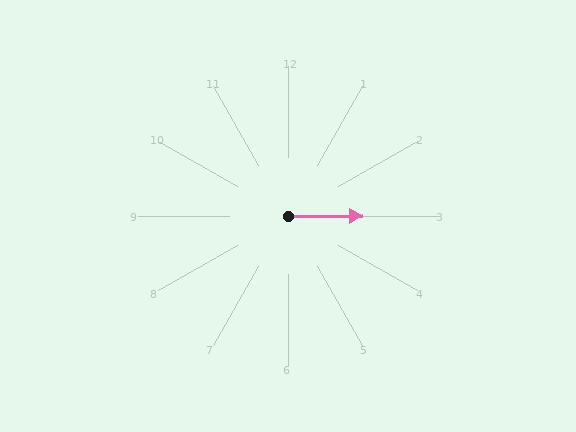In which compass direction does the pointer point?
East.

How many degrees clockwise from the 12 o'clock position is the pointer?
Approximately 90 degrees.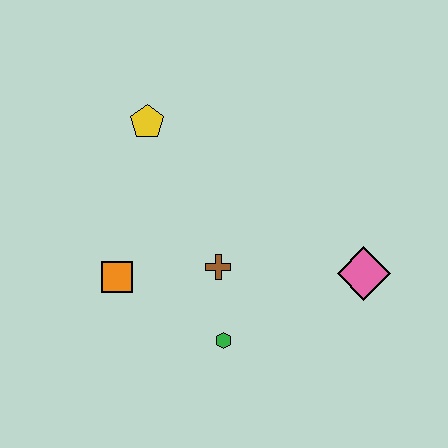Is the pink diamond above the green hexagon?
Yes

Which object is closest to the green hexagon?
The brown cross is closest to the green hexagon.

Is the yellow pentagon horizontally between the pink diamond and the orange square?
Yes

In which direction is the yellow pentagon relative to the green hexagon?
The yellow pentagon is above the green hexagon.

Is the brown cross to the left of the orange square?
No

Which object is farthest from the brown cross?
The yellow pentagon is farthest from the brown cross.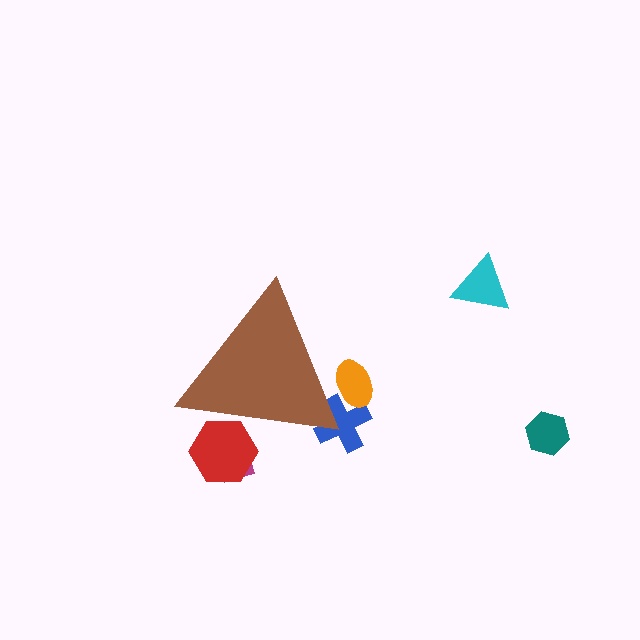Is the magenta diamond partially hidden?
Yes, the magenta diamond is partially hidden behind the brown triangle.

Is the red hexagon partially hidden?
Yes, the red hexagon is partially hidden behind the brown triangle.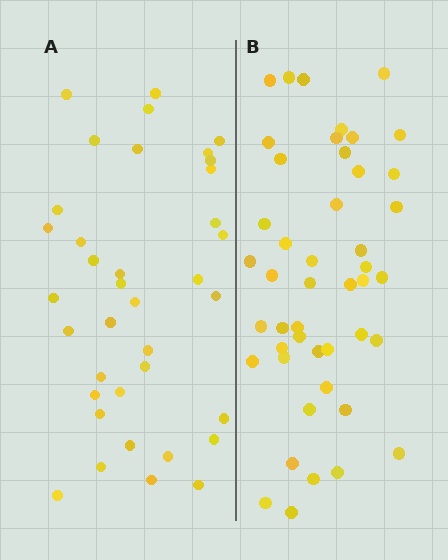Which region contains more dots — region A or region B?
Region B (the right region) has more dots.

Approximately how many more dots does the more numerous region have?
Region B has roughly 8 or so more dots than region A.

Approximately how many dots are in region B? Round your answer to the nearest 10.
About 50 dots. (The exact count is 46, which rounds to 50.)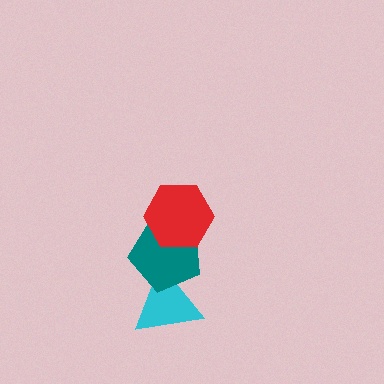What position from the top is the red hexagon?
The red hexagon is 1st from the top.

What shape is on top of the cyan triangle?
The teal pentagon is on top of the cyan triangle.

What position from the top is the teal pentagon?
The teal pentagon is 2nd from the top.